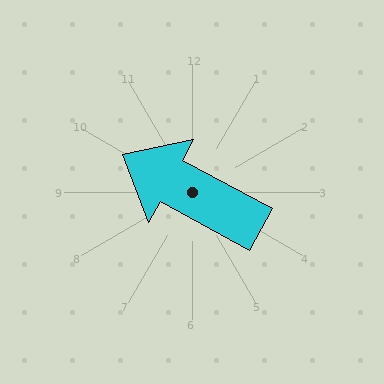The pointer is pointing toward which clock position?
Roughly 10 o'clock.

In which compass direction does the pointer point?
Northwest.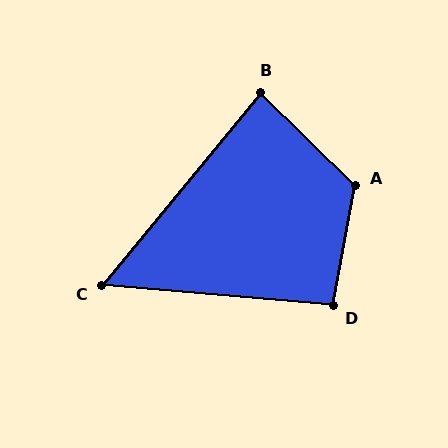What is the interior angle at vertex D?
Approximately 95 degrees (obtuse).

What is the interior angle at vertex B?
Approximately 85 degrees (acute).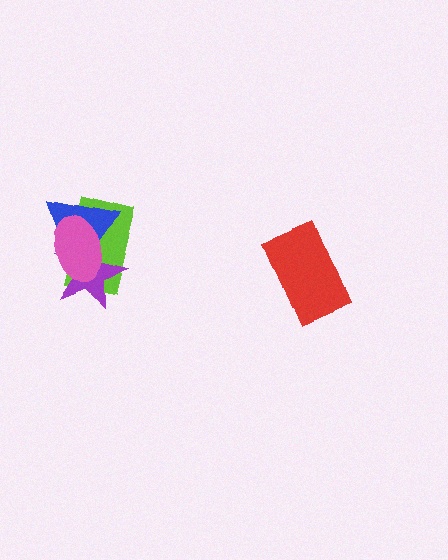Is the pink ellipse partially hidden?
No, no other shape covers it.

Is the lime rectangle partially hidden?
Yes, it is partially covered by another shape.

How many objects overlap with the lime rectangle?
3 objects overlap with the lime rectangle.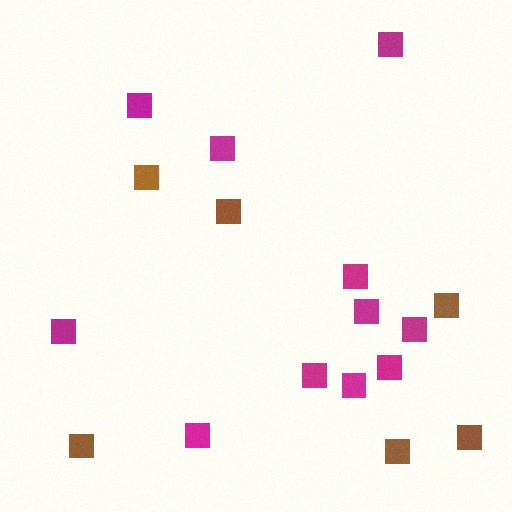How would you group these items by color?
There are 2 groups: one group of brown squares (6) and one group of magenta squares (11).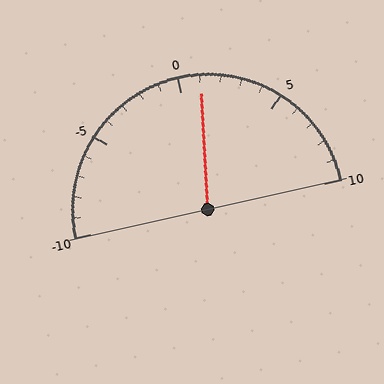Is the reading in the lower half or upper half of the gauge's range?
The reading is in the upper half of the range (-10 to 10).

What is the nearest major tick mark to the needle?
The nearest major tick mark is 0.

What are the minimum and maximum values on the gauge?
The gauge ranges from -10 to 10.